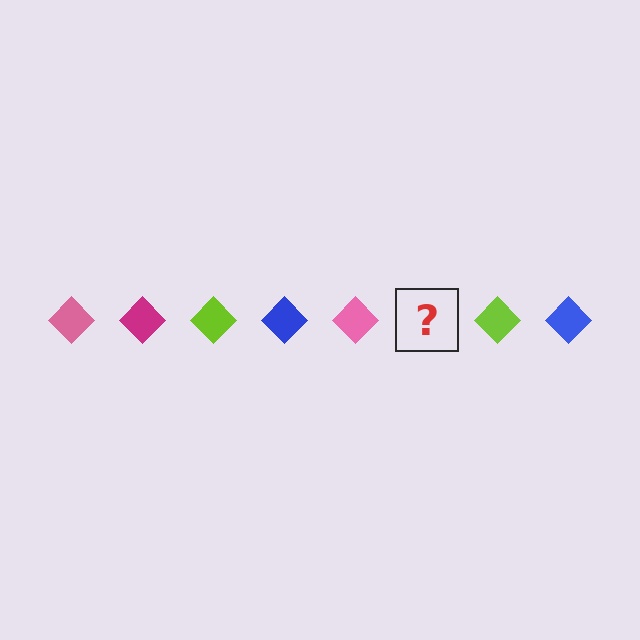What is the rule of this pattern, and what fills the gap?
The rule is that the pattern cycles through pink, magenta, lime, blue diamonds. The gap should be filled with a magenta diamond.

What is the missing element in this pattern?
The missing element is a magenta diamond.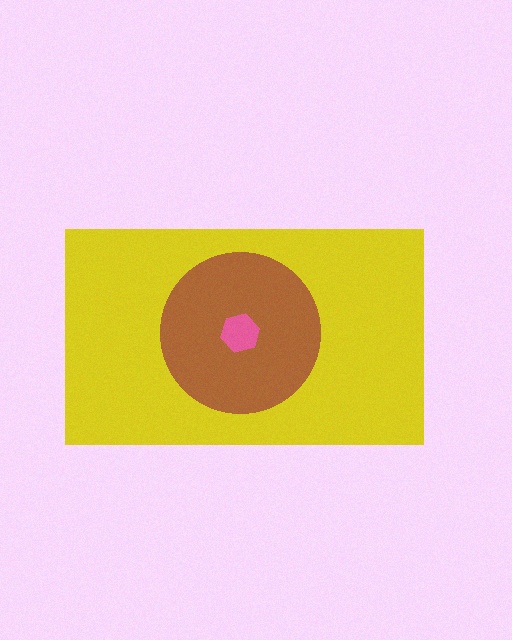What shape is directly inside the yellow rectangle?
The brown circle.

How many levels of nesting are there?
3.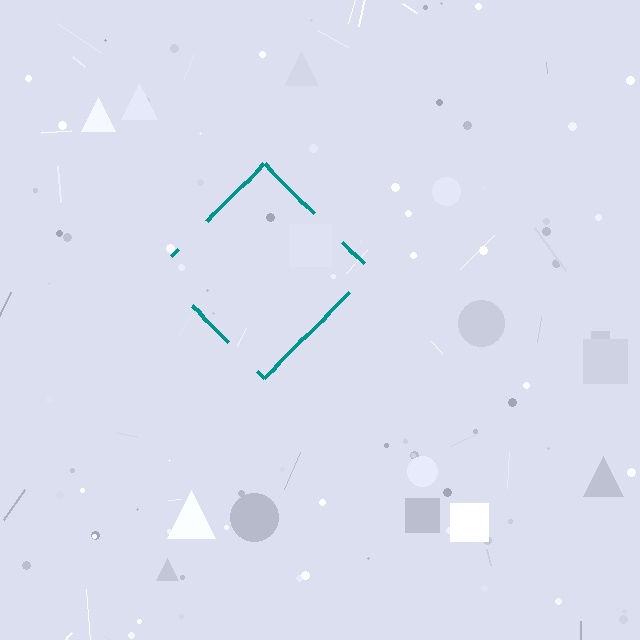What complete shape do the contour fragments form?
The contour fragments form a diamond.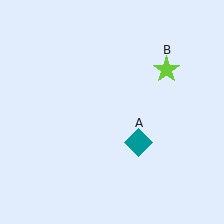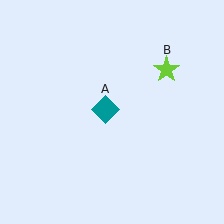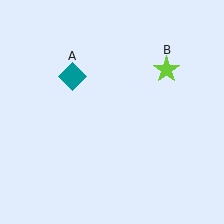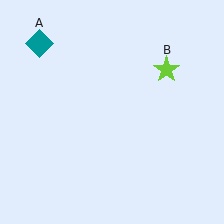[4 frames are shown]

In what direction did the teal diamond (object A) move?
The teal diamond (object A) moved up and to the left.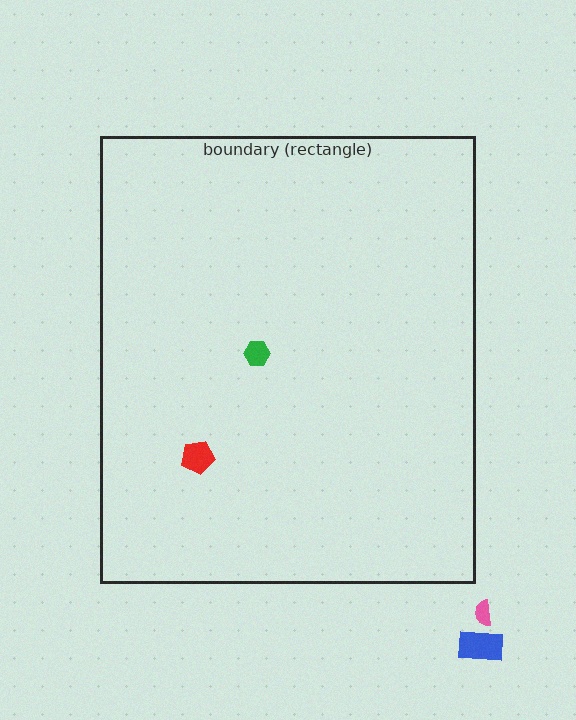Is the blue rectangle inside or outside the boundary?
Outside.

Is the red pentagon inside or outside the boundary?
Inside.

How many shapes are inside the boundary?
2 inside, 2 outside.